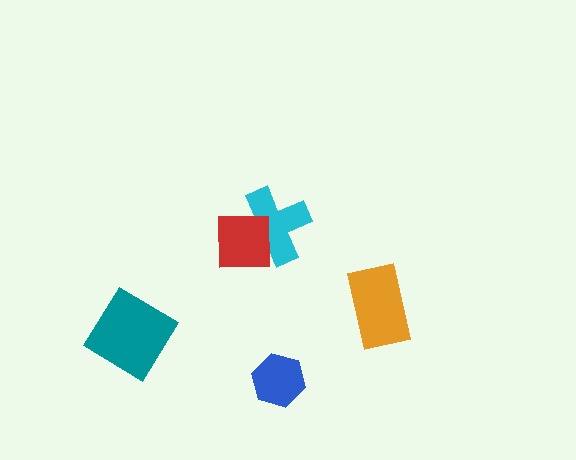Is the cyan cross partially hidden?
Yes, it is partially covered by another shape.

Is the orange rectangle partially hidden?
No, no other shape covers it.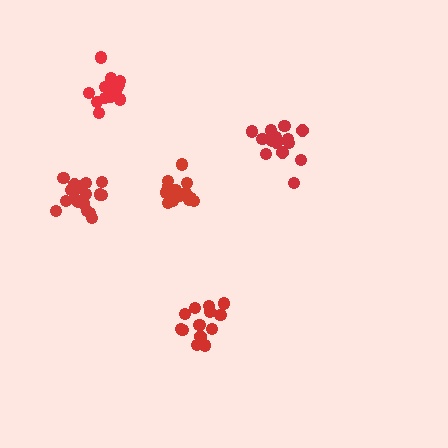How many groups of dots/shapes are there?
There are 5 groups.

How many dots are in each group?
Group 1: 15 dots, Group 2: 13 dots, Group 3: 15 dots, Group 4: 14 dots, Group 5: 19 dots (76 total).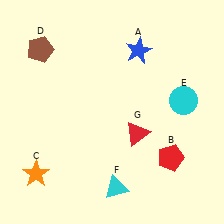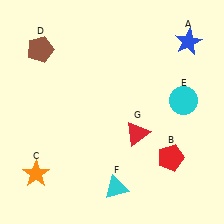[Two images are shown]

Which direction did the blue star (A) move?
The blue star (A) moved right.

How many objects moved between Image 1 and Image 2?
1 object moved between the two images.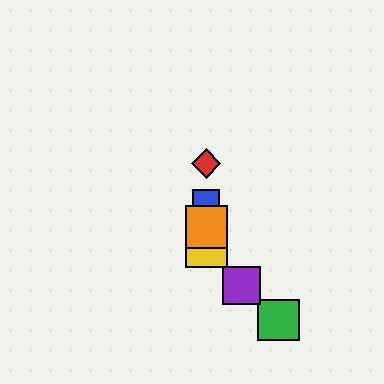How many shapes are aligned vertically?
4 shapes (the red diamond, the blue square, the yellow square, the orange square) are aligned vertically.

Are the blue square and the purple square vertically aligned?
No, the blue square is at x≈206 and the purple square is at x≈242.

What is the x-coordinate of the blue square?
The blue square is at x≈206.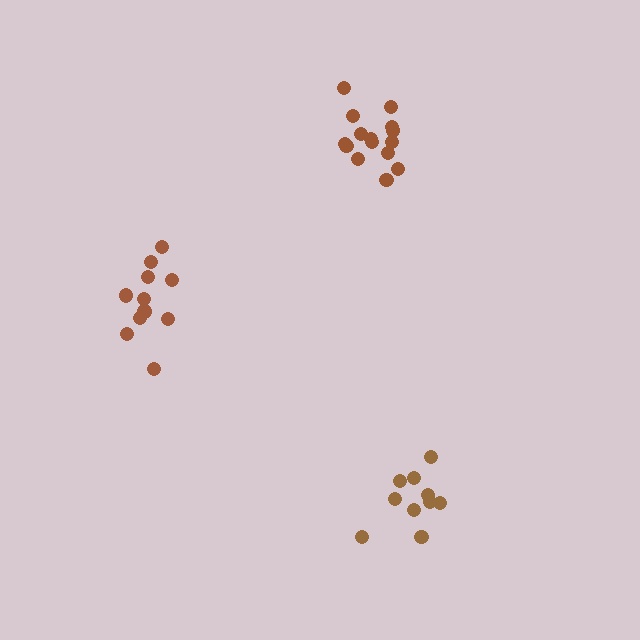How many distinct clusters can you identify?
There are 3 distinct clusters.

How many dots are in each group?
Group 1: 15 dots, Group 2: 10 dots, Group 3: 11 dots (36 total).